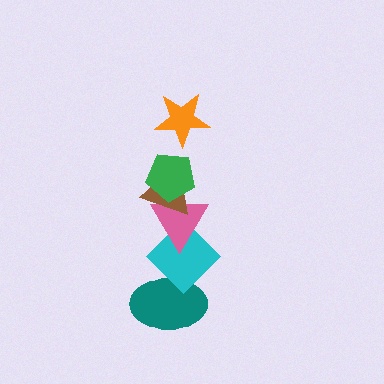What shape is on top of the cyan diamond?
The pink triangle is on top of the cyan diamond.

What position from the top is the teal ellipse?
The teal ellipse is 6th from the top.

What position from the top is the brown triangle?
The brown triangle is 3rd from the top.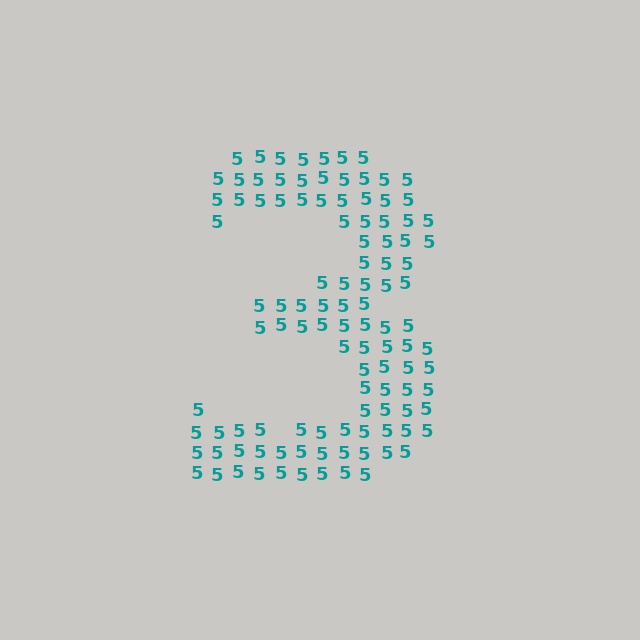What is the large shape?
The large shape is the digit 3.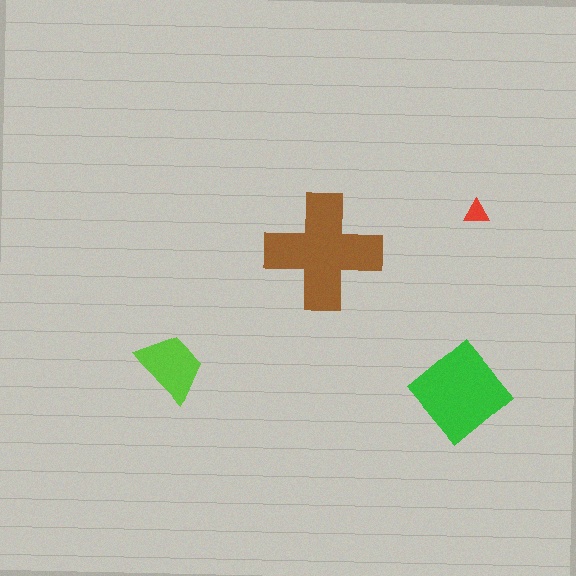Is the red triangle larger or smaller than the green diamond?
Smaller.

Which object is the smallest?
The red triangle.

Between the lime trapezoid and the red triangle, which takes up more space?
The lime trapezoid.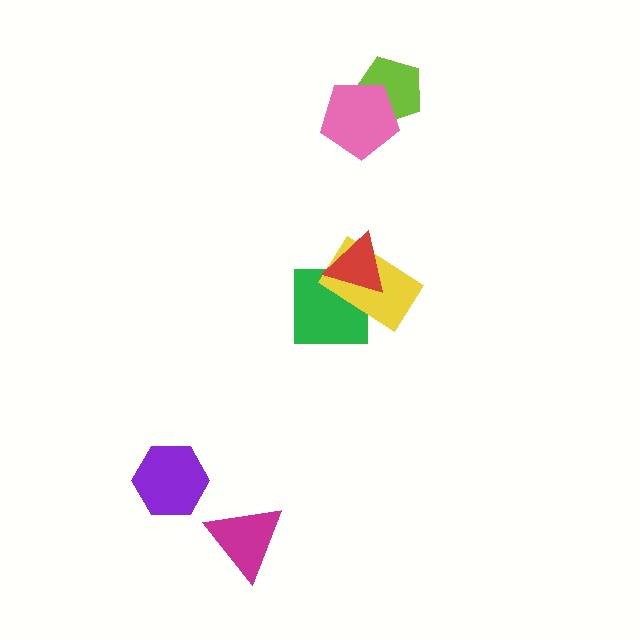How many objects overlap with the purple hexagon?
0 objects overlap with the purple hexagon.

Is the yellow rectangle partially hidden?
Yes, it is partially covered by another shape.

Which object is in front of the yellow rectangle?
The red triangle is in front of the yellow rectangle.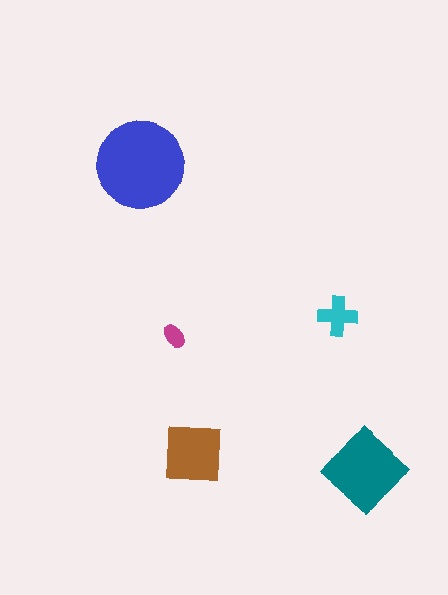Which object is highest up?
The blue circle is topmost.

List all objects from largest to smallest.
The blue circle, the teal diamond, the brown square, the cyan cross, the magenta ellipse.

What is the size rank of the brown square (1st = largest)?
3rd.